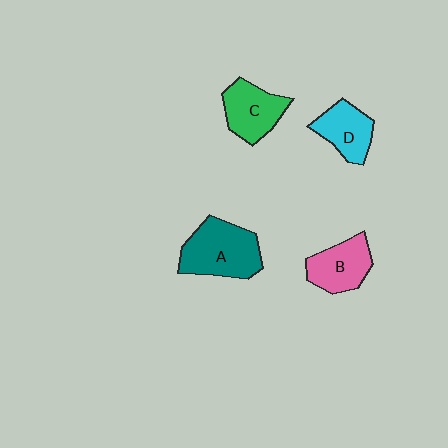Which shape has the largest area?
Shape A (teal).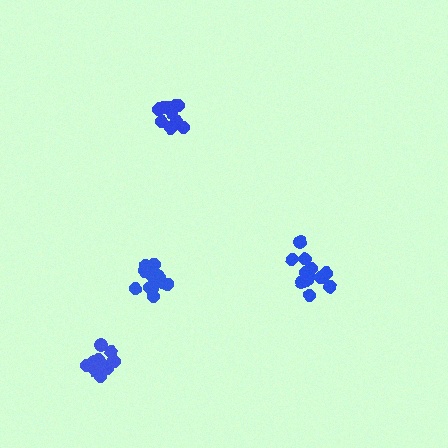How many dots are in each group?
Group 1: 13 dots, Group 2: 13 dots, Group 3: 13 dots, Group 4: 12 dots (51 total).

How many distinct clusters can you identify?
There are 4 distinct clusters.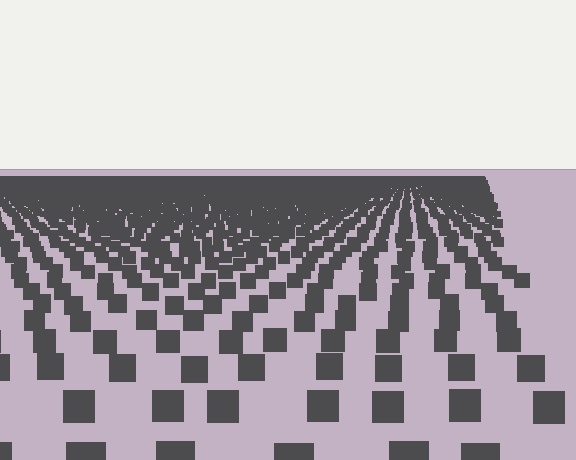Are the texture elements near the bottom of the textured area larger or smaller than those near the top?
Larger. Near the bottom, elements are closer to the viewer and appear at a bigger on-screen size.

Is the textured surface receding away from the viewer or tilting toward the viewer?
The surface is receding away from the viewer. Texture elements get smaller and denser toward the top.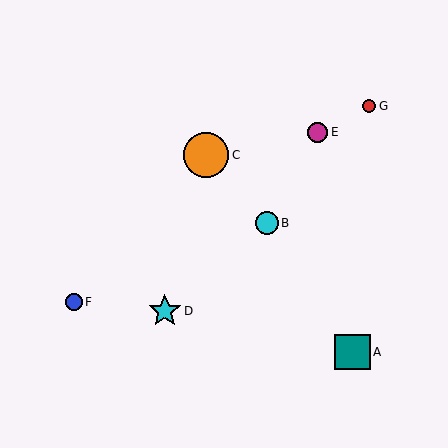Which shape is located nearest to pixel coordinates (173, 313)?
The cyan star (labeled D) at (165, 311) is nearest to that location.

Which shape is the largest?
The orange circle (labeled C) is the largest.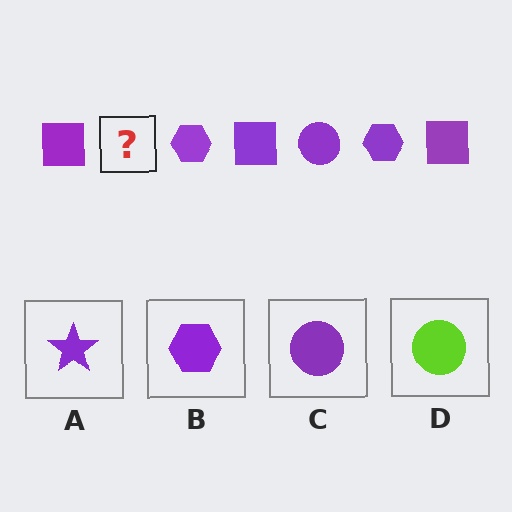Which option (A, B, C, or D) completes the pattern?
C.